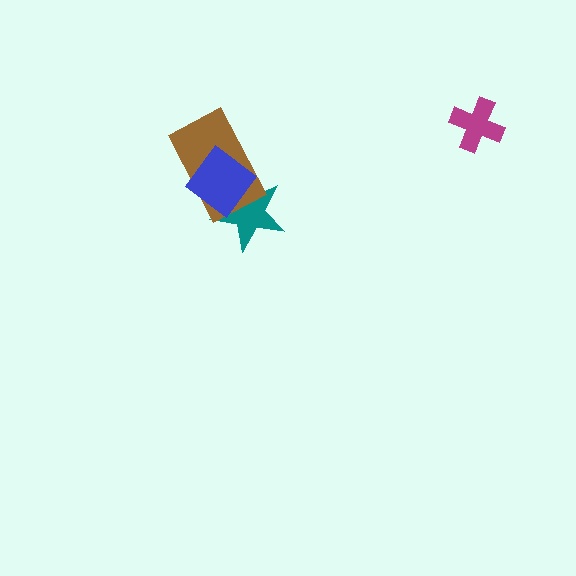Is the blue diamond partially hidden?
No, no other shape covers it.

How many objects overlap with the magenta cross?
0 objects overlap with the magenta cross.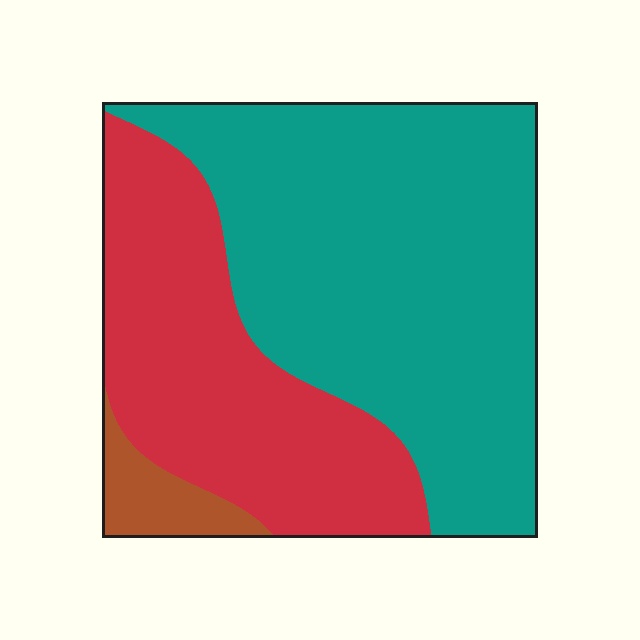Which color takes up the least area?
Brown, at roughly 5%.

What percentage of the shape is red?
Red takes up about three eighths (3/8) of the shape.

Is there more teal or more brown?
Teal.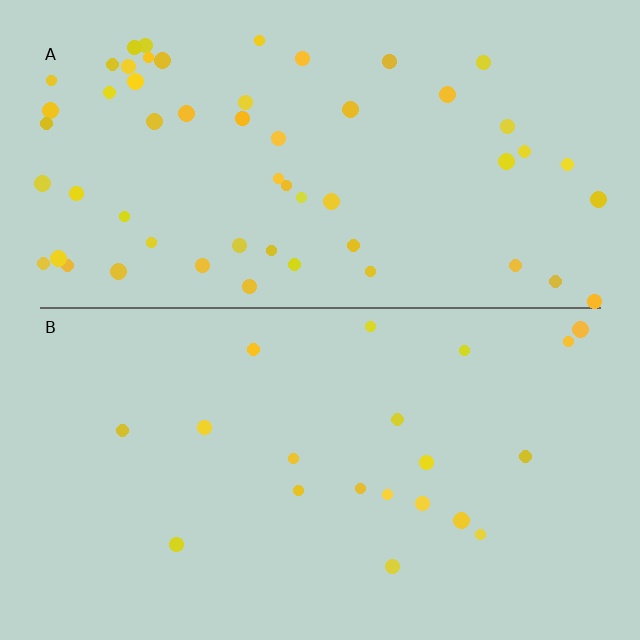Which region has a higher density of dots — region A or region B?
A (the top).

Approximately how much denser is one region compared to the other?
Approximately 2.8× — region A over region B.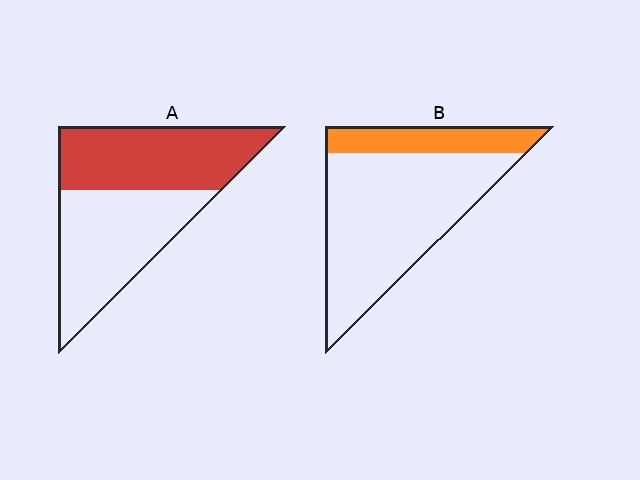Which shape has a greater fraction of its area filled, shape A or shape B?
Shape A.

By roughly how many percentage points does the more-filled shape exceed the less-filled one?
By roughly 25 percentage points (A over B).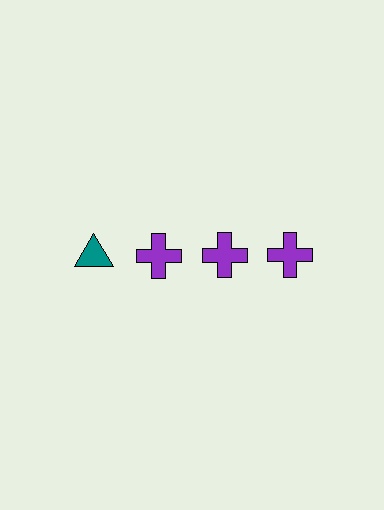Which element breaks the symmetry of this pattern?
The teal triangle in the top row, leftmost column breaks the symmetry. All other shapes are purple crosses.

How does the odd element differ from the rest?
It differs in both color (teal instead of purple) and shape (triangle instead of cross).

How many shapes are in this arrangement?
There are 4 shapes arranged in a grid pattern.